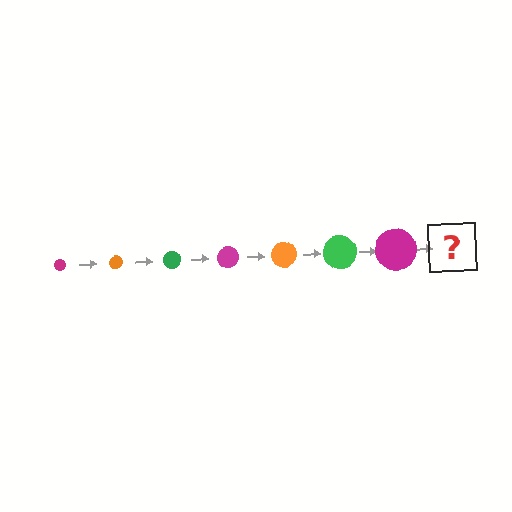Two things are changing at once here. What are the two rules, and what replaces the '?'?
The two rules are that the circle grows larger each step and the color cycles through magenta, orange, and green. The '?' should be an orange circle, larger than the previous one.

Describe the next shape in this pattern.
It should be an orange circle, larger than the previous one.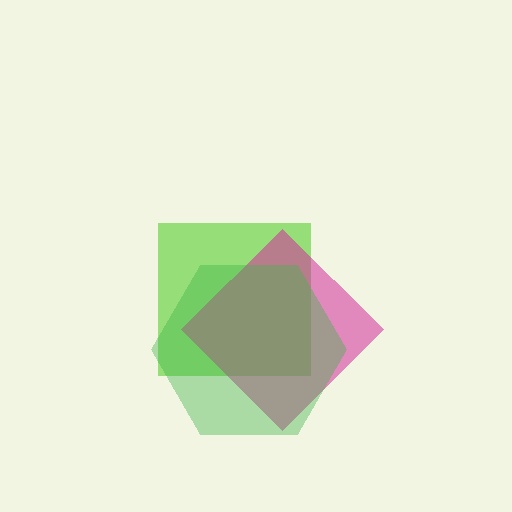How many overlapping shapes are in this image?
There are 3 overlapping shapes in the image.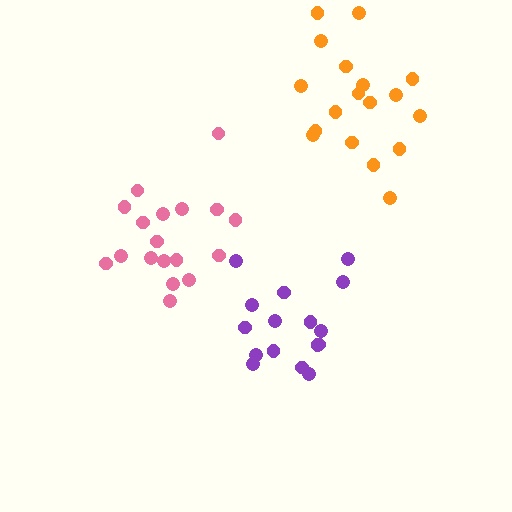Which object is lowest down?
The purple cluster is bottommost.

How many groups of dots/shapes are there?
There are 3 groups.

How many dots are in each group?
Group 1: 18 dots, Group 2: 16 dots, Group 3: 18 dots (52 total).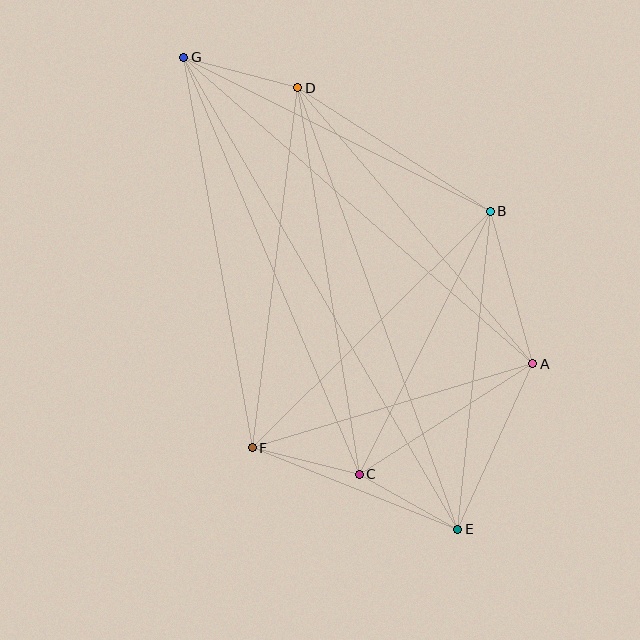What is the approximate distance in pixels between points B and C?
The distance between B and C is approximately 294 pixels.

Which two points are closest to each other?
Points C and F are closest to each other.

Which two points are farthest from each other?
Points E and G are farthest from each other.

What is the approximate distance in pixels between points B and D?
The distance between B and D is approximately 228 pixels.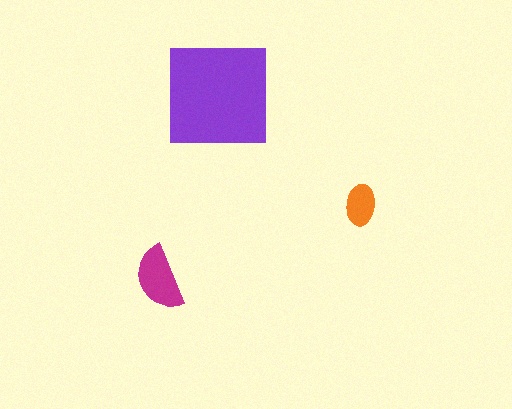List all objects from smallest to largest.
The orange ellipse, the magenta semicircle, the purple square.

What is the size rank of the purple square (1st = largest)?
1st.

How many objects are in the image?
There are 3 objects in the image.